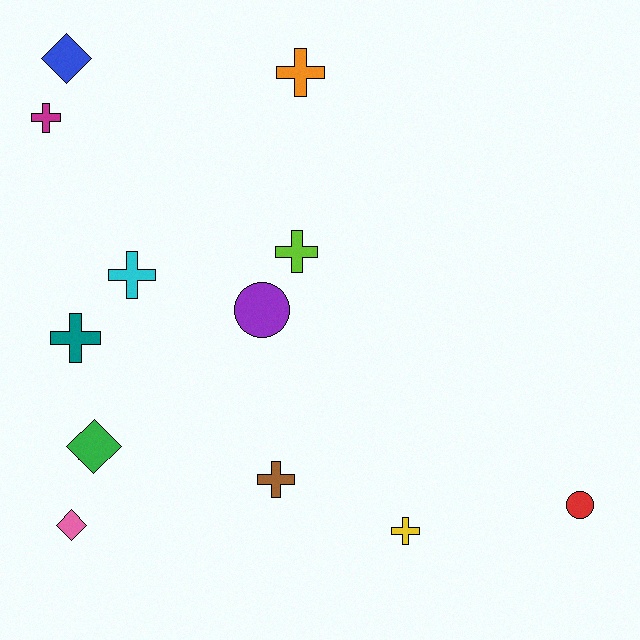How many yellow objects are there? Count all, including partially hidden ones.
There is 1 yellow object.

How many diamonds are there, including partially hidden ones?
There are 3 diamonds.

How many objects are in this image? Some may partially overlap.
There are 12 objects.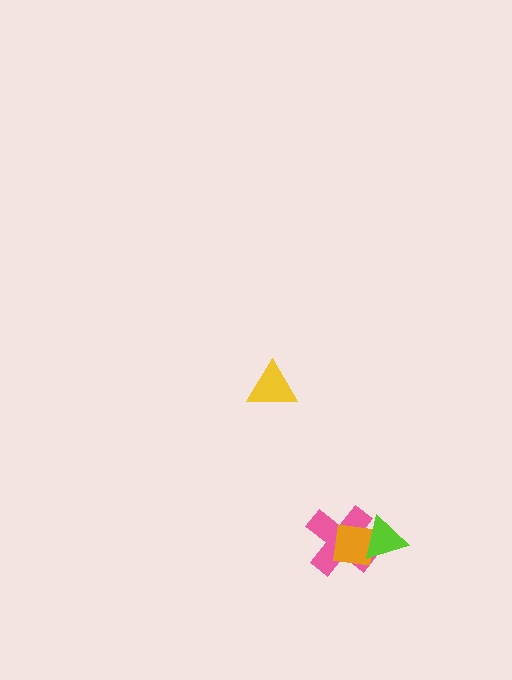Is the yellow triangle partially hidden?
No, no other shape covers it.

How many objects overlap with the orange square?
2 objects overlap with the orange square.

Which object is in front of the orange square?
The lime triangle is in front of the orange square.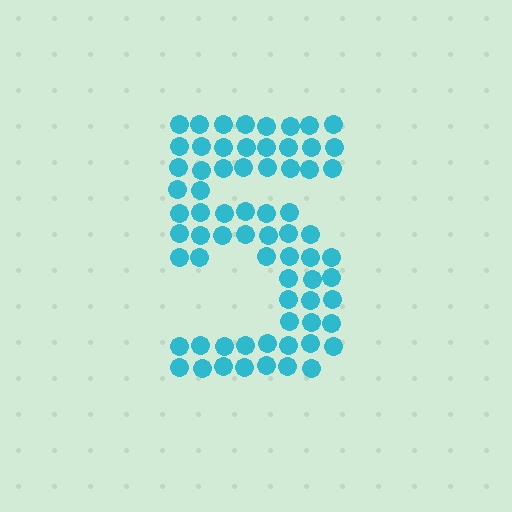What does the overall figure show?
The overall figure shows the digit 5.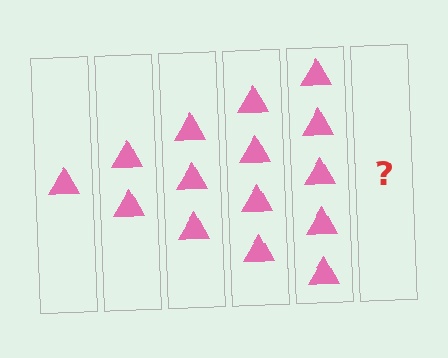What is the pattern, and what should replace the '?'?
The pattern is that each step adds one more triangle. The '?' should be 6 triangles.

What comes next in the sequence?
The next element should be 6 triangles.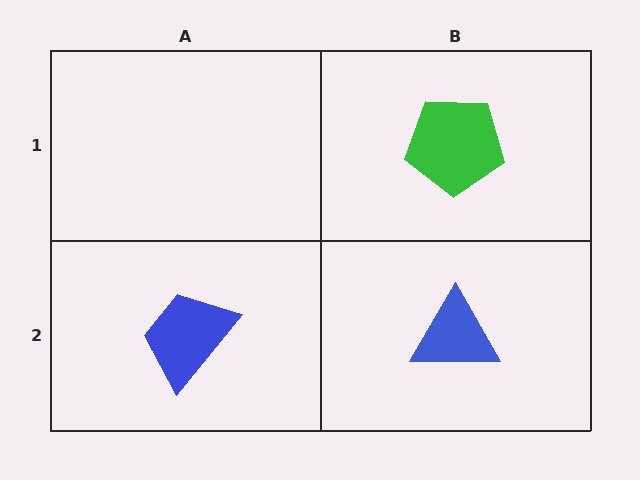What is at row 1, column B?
A green pentagon.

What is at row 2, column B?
A blue triangle.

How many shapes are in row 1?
1 shape.